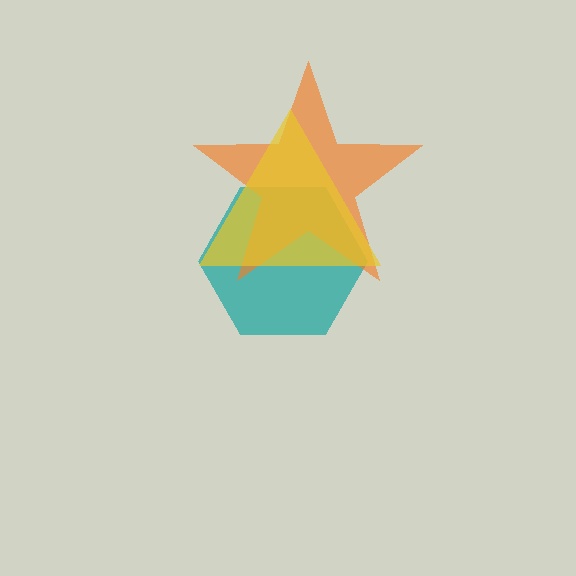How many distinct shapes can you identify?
There are 3 distinct shapes: a teal hexagon, an orange star, a yellow triangle.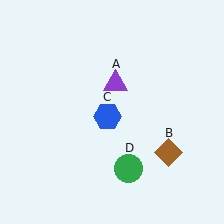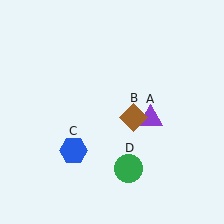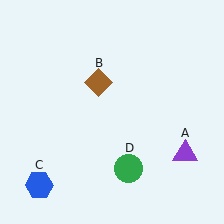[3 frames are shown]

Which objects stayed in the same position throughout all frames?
Green circle (object D) remained stationary.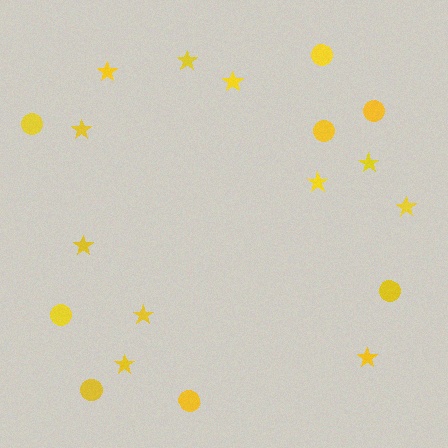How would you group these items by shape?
There are 2 groups: one group of stars (11) and one group of circles (8).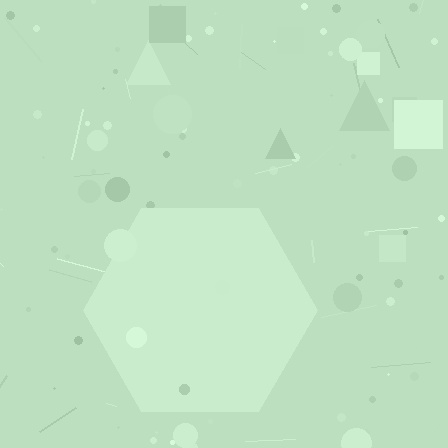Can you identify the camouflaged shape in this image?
The camouflaged shape is a hexagon.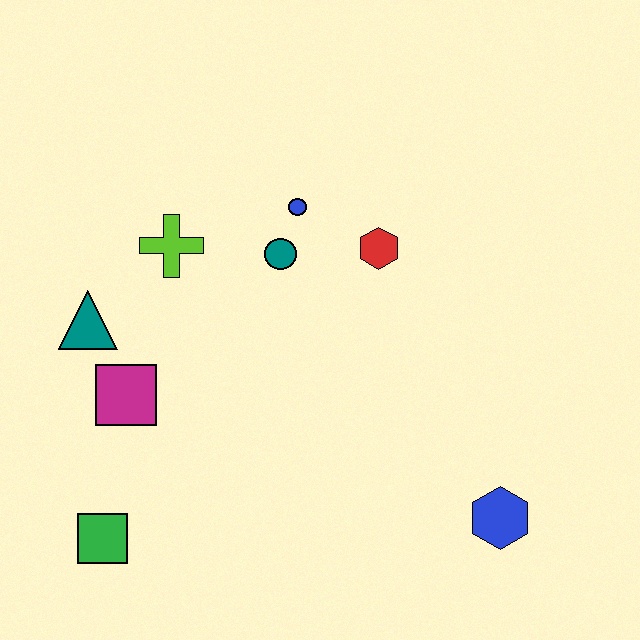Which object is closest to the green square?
The magenta square is closest to the green square.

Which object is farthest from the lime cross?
The blue hexagon is farthest from the lime cross.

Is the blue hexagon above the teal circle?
No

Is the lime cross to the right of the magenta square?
Yes